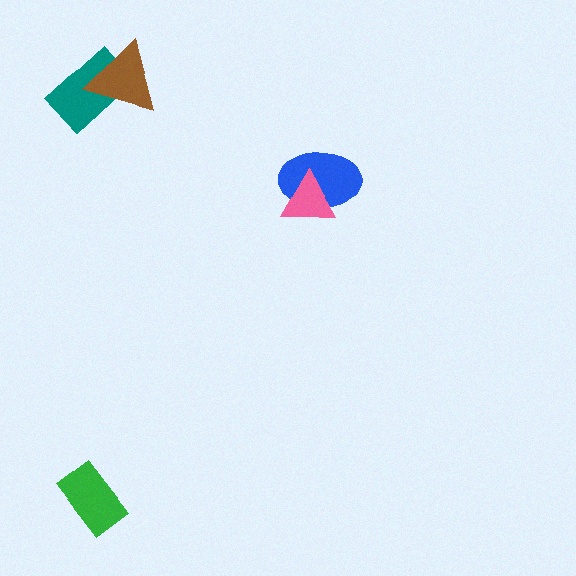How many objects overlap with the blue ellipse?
1 object overlaps with the blue ellipse.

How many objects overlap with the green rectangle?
0 objects overlap with the green rectangle.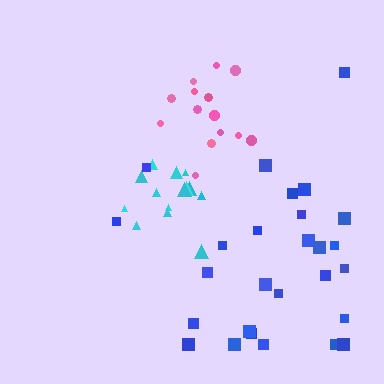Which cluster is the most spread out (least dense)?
Blue.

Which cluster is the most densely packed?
Cyan.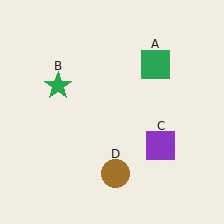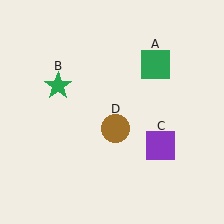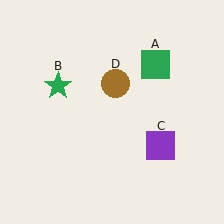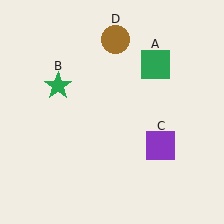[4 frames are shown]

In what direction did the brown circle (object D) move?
The brown circle (object D) moved up.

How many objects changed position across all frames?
1 object changed position: brown circle (object D).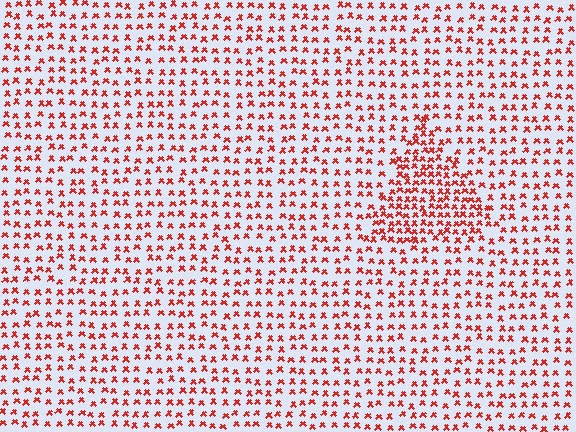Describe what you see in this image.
The image contains small red elements arranged at two different densities. A triangle-shaped region is visible where the elements are more densely packed than the surrounding area.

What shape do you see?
I see a triangle.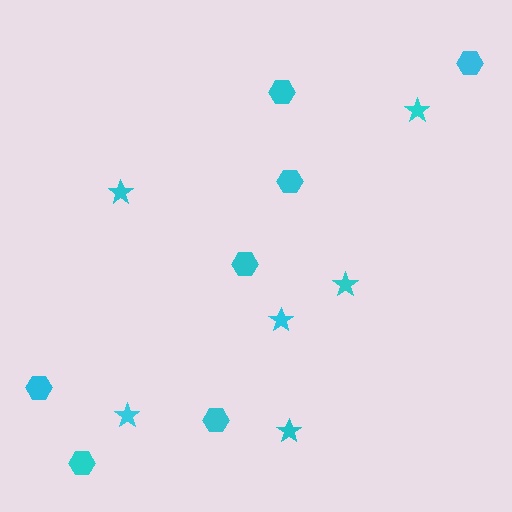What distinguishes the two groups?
There are 2 groups: one group of stars (6) and one group of hexagons (7).